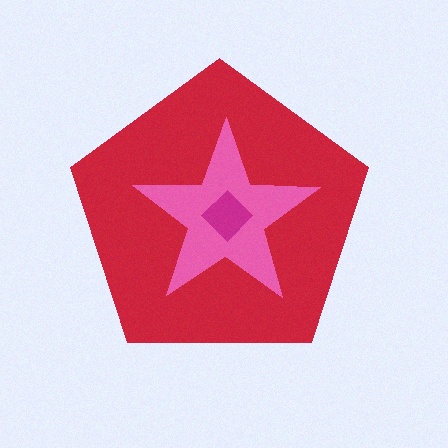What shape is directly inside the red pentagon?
The pink star.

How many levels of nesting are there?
3.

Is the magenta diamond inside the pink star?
Yes.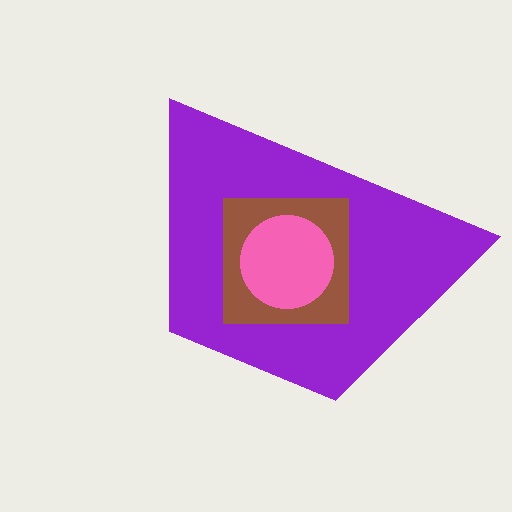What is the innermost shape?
The pink circle.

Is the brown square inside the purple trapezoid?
Yes.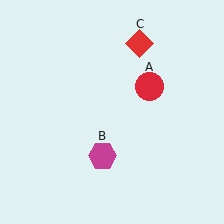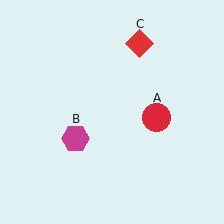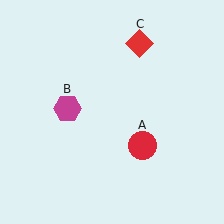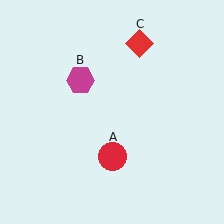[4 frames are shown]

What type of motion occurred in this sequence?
The red circle (object A), magenta hexagon (object B) rotated clockwise around the center of the scene.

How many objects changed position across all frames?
2 objects changed position: red circle (object A), magenta hexagon (object B).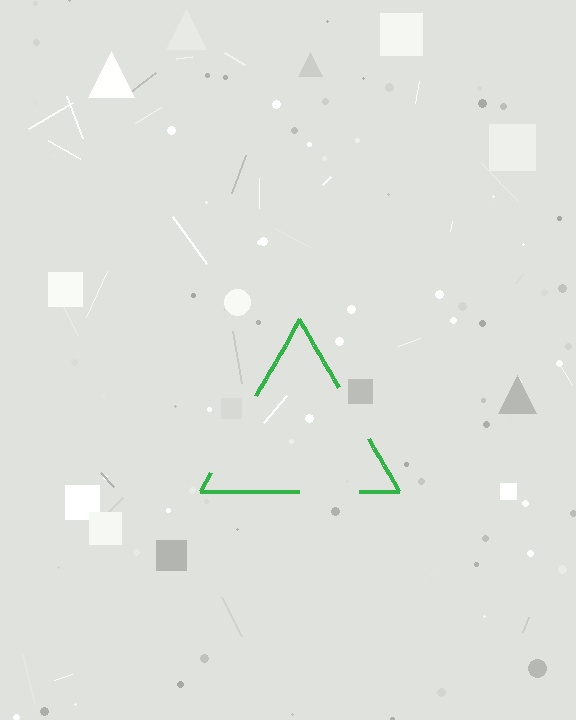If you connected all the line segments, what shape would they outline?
They would outline a triangle.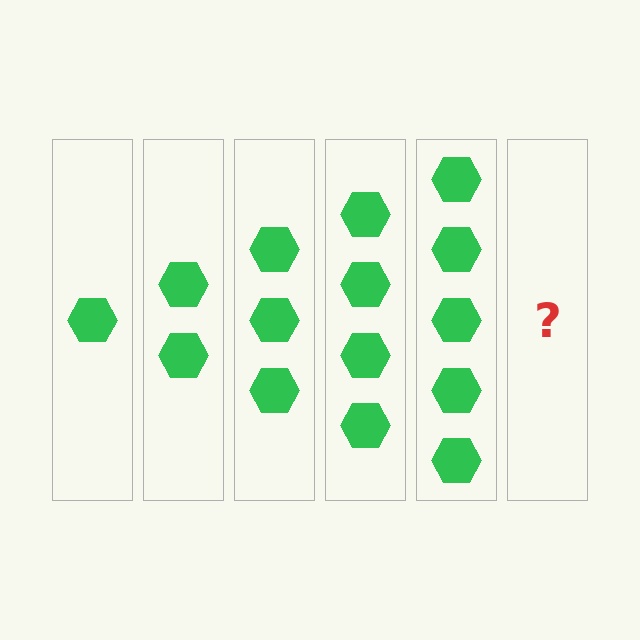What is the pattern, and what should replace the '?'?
The pattern is that each step adds one more hexagon. The '?' should be 6 hexagons.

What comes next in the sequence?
The next element should be 6 hexagons.